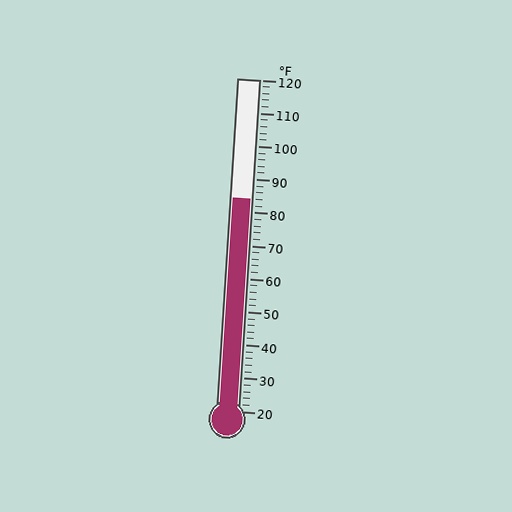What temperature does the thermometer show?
The thermometer shows approximately 84°F.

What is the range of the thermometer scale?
The thermometer scale ranges from 20°F to 120°F.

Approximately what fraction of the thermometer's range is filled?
The thermometer is filled to approximately 65% of its range.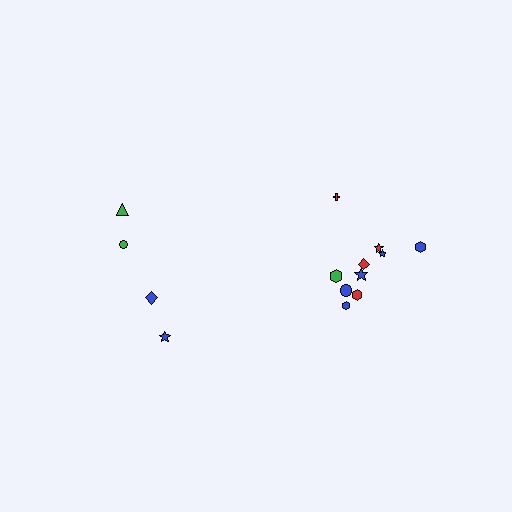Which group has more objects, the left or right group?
The right group.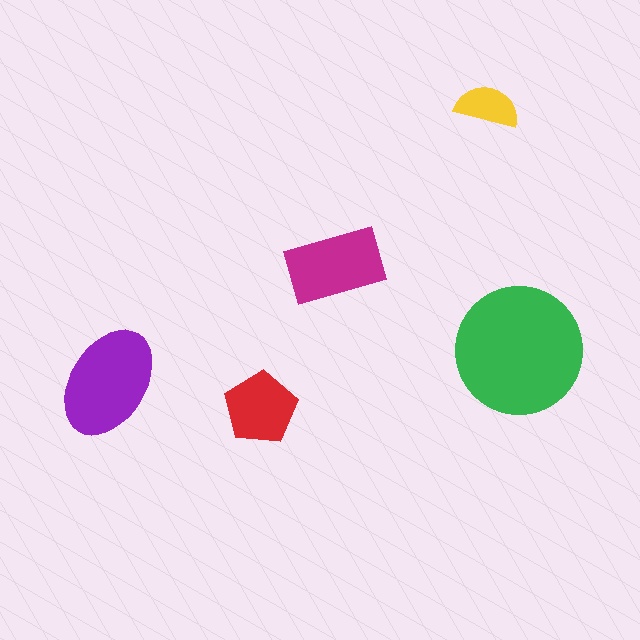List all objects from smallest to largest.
The yellow semicircle, the red pentagon, the magenta rectangle, the purple ellipse, the green circle.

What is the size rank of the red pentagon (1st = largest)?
4th.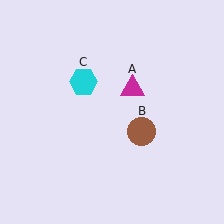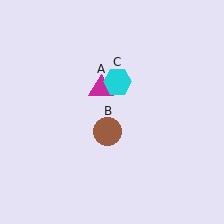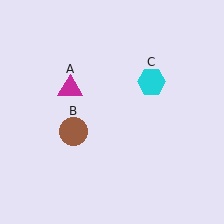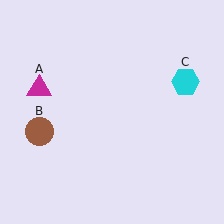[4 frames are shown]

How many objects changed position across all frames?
3 objects changed position: magenta triangle (object A), brown circle (object B), cyan hexagon (object C).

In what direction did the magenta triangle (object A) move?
The magenta triangle (object A) moved left.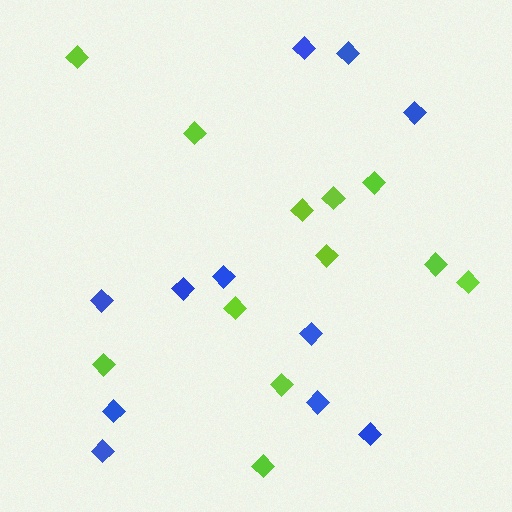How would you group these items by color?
There are 2 groups: one group of lime diamonds (12) and one group of blue diamonds (11).